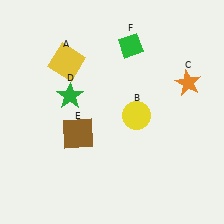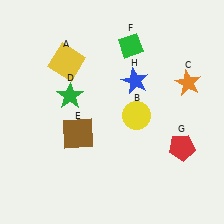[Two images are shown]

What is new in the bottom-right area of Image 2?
A red pentagon (G) was added in the bottom-right area of Image 2.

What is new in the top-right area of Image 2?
A blue star (H) was added in the top-right area of Image 2.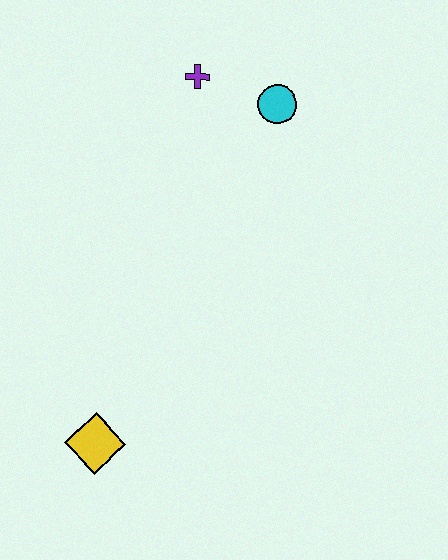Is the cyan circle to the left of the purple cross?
No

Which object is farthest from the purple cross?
The yellow diamond is farthest from the purple cross.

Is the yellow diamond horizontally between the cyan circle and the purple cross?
No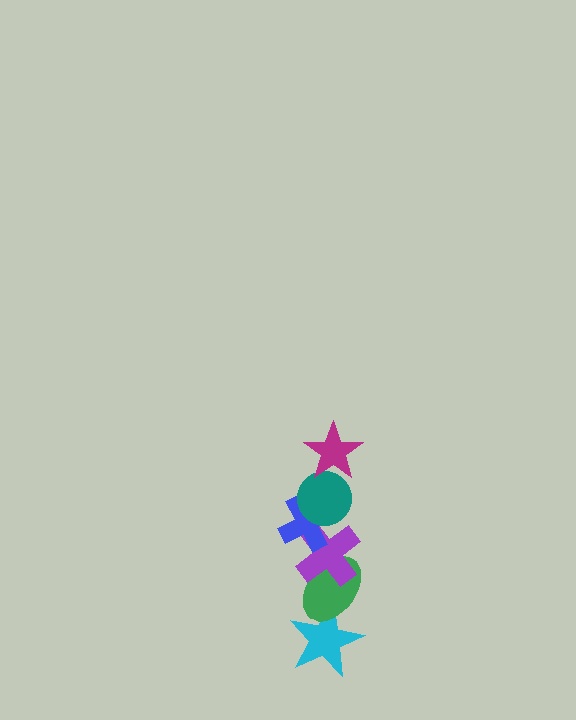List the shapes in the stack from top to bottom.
From top to bottom: the magenta star, the teal circle, the blue cross, the purple cross, the green ellipse, the cyan star.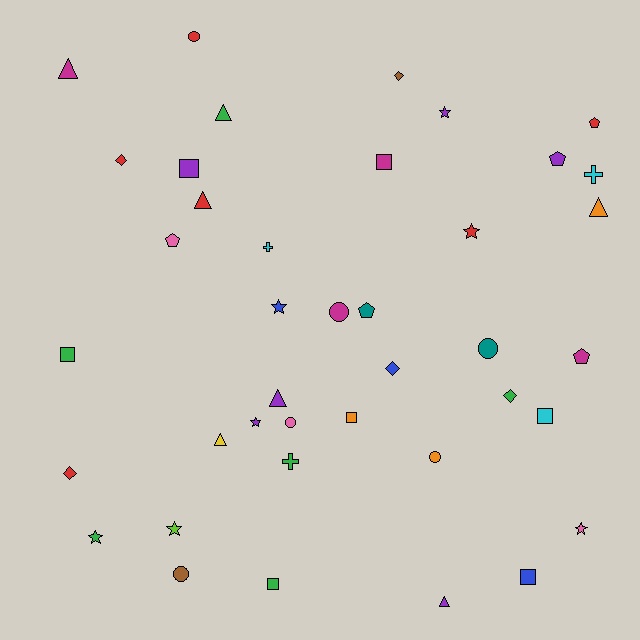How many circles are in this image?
There are 6 circles.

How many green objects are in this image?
There are 6 green objects.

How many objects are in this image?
There are 40 objects.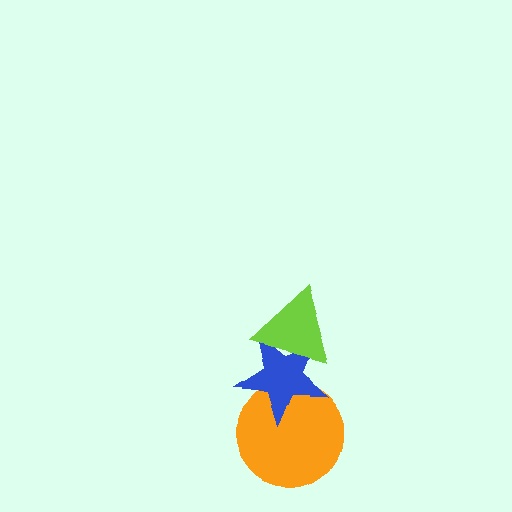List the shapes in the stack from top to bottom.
From top to bottom: the lime triangle, the blue star, the orange circle.